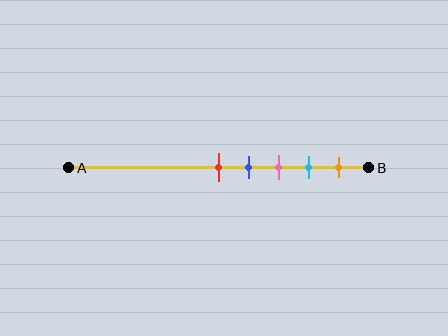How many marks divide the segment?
There are 5 marks dividing the segment.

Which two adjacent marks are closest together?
The red and blue marks are the closest adjacent pair.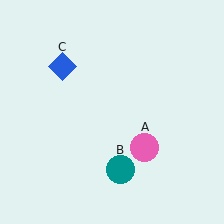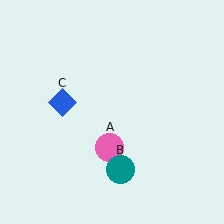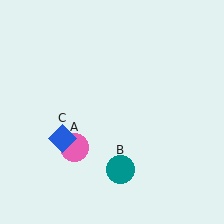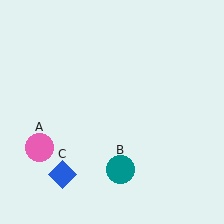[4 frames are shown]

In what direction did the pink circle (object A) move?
The pink circle (object A) moved left.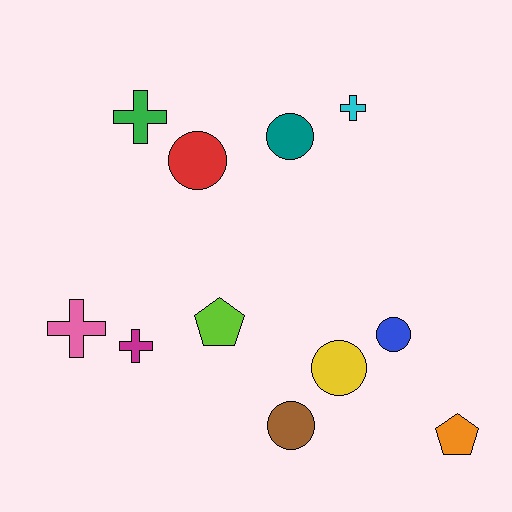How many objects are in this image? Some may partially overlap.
There are 11 objects.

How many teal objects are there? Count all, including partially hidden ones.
There is 1 teal object.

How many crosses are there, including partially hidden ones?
There are 4 crosses.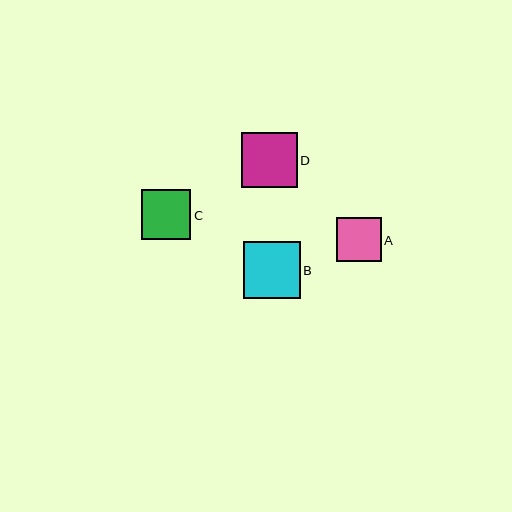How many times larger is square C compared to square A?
Square C is approximately 1.1 times the size of square A.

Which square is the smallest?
Square A is the smallest with a size of approximately 45 pixels.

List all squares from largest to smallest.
From largest to smallest: B, D, C, A.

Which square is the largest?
Square B is the largest with a size of approximately 57 pixels.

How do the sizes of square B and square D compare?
Square B and square D are approximately the same size.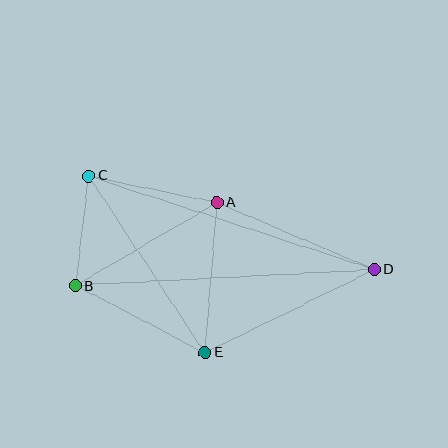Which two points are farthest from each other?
Points C and D are farthest from each other.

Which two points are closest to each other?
Points B and C are closest to each other.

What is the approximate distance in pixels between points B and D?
The distance between B and D is approximately 299 pixels.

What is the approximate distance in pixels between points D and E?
The distance between D and E is approximately 188 pixels.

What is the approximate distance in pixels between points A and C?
The distance between A and C is approximately 131 pixels.